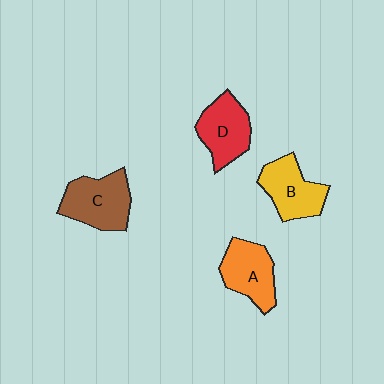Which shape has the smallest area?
Shape D (red).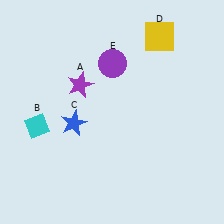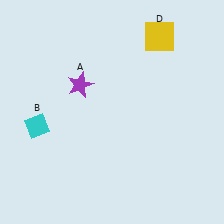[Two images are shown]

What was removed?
The blue star (C), the purple circle (E) were removed in Image 2.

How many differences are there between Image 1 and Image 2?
There are 2 differences between the two images.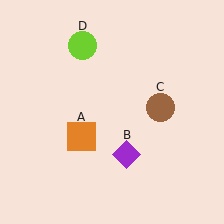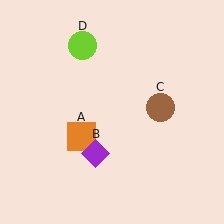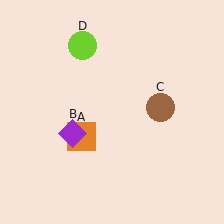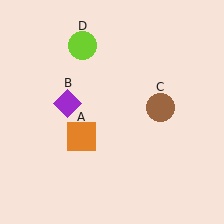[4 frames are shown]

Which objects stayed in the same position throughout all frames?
Orange square (object A) and brown circle (object C) and lime circle (object D) remained stationary.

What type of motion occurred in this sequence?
The purple diamond (object B) rotated clockwise around the center of the scene.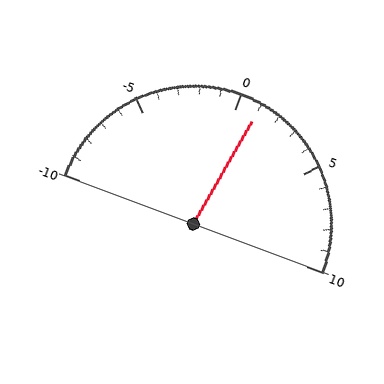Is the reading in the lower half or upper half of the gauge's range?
The reading is in the upper half of the range (-10 to 10).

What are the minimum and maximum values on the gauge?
The gauge ranges from -10 to 10.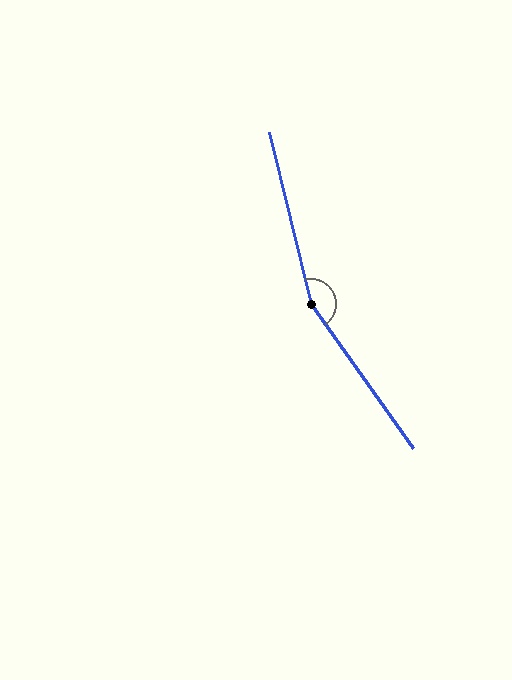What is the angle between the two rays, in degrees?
Approximately 158 degrees.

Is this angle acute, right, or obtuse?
It is obtuse.